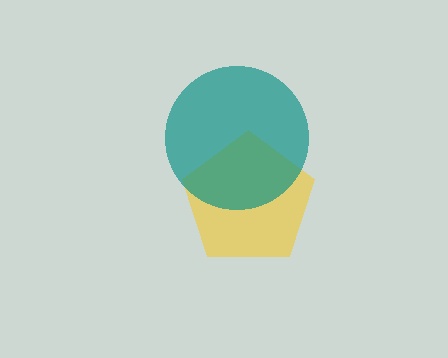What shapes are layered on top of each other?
The layered shapes are: a yellow pentagon, a teal circle.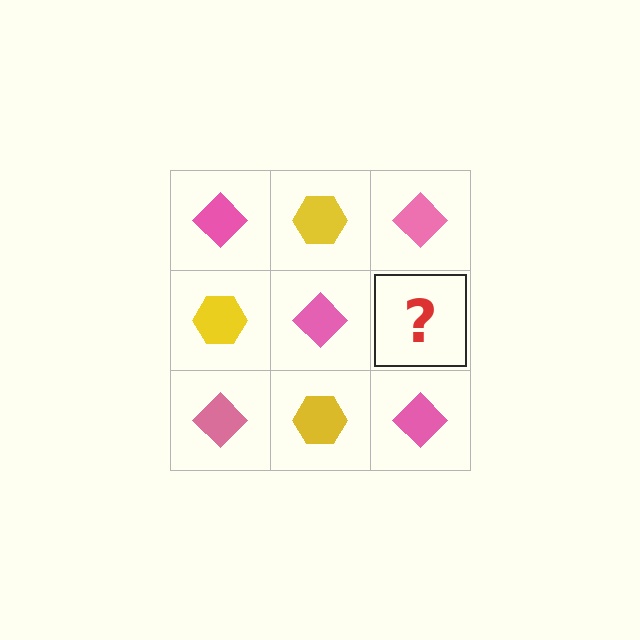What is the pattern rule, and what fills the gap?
The rule is that it alternates pink diamond and yellow hexagon in a checkerboard pattern. The gap should be filled with a yellow hexagon.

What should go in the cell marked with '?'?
The missing cell should contain a yellow hexagon.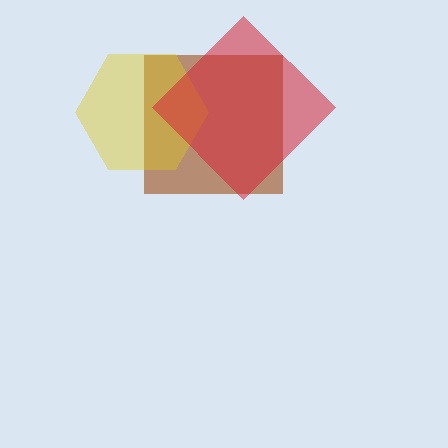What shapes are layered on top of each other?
The layered shapes are: a brown square, a yellow hexagon, a red diamond.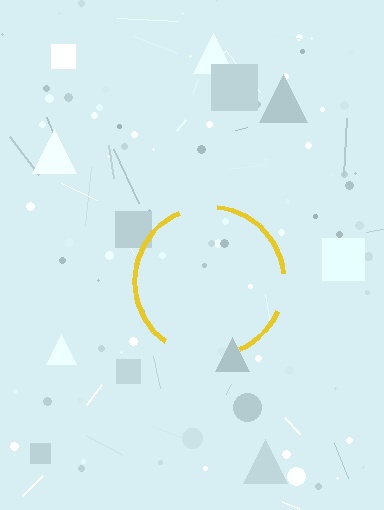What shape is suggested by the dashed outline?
The dashed outline suggests a circle.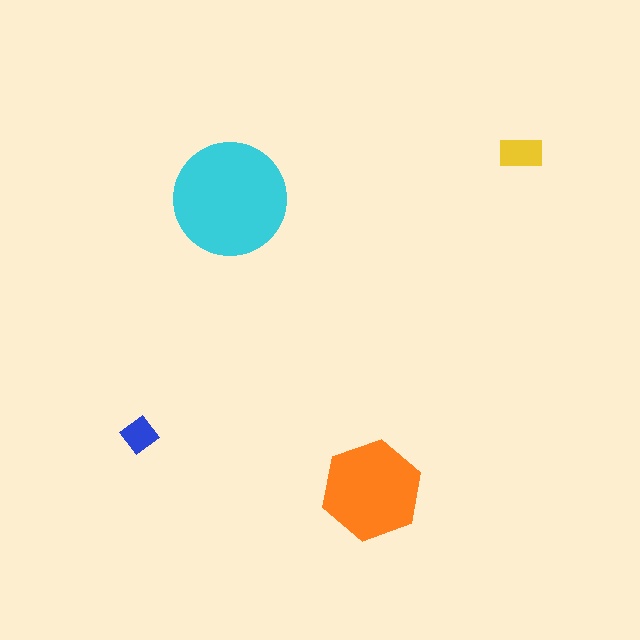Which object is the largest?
The cyan circle.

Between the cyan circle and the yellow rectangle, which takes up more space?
The cyan circle.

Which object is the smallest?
The blue diamond.